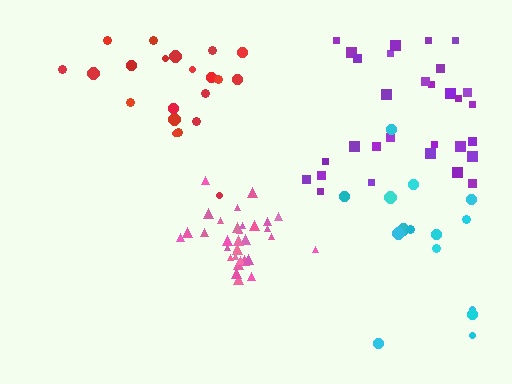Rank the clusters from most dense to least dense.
pink, red, purple, cyan.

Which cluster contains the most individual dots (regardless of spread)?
Pink (33).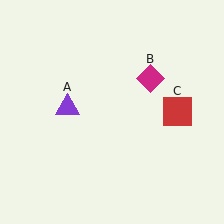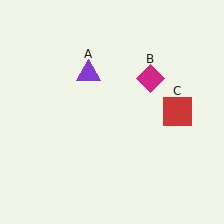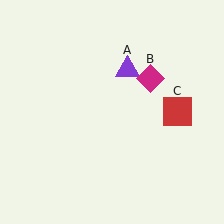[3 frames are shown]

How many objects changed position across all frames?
1 object changed position: purple triangle (object A).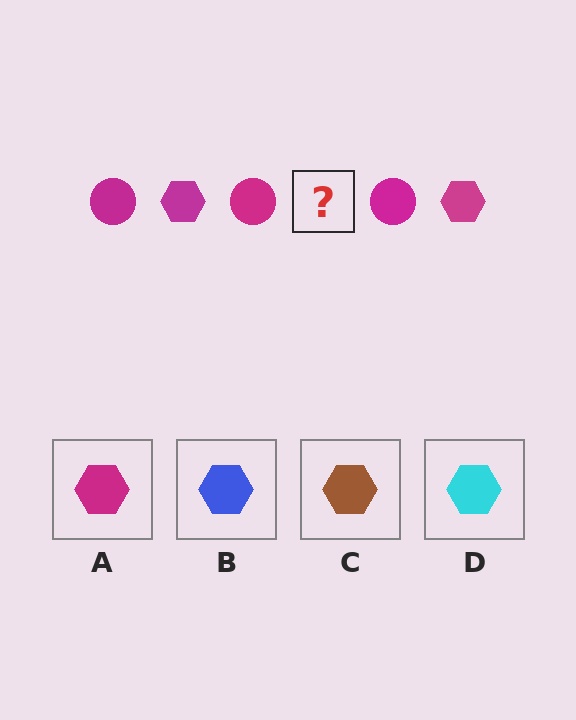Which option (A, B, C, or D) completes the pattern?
A.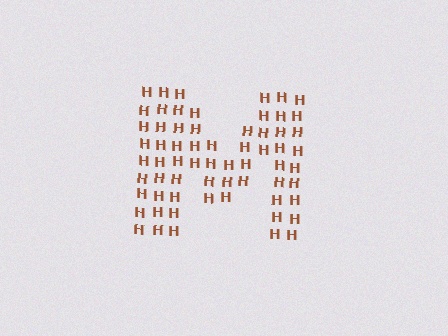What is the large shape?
The large shape is the letter M.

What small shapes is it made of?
It is made of small letter H's.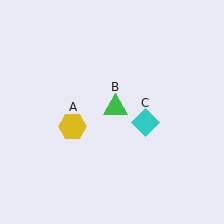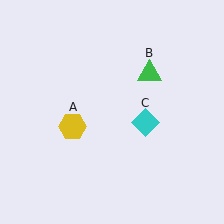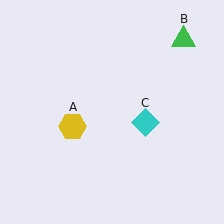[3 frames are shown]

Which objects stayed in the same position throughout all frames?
Yellow hexagon (object A) and cyan diamond (object C) remained stationary.